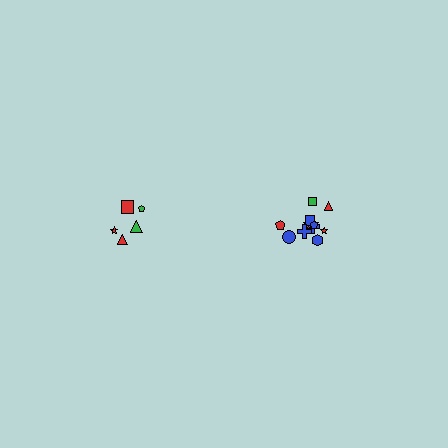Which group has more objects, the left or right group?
The right group.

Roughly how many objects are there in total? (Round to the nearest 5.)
Roughly 15 objects in total.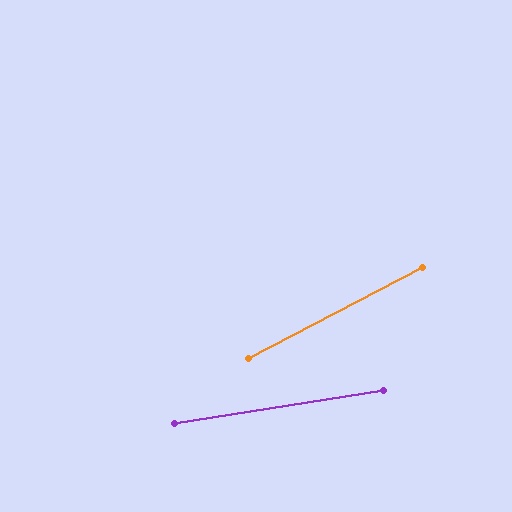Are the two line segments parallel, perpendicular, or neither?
Neither parallel nor perpendicular — they differ by about 18°.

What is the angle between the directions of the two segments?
Approximately 18 degrees.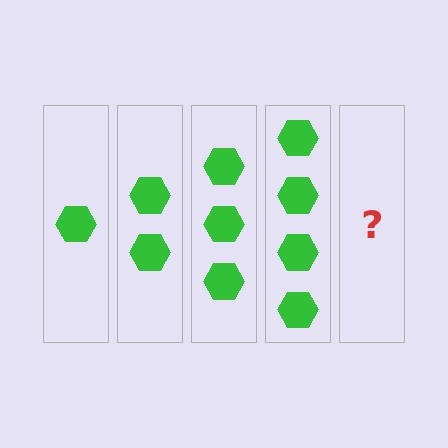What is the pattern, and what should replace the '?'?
The pattern is that each step adds one more hexagon. The '?' should be 5 hexagons.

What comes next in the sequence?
The next element should be 5 hexagons.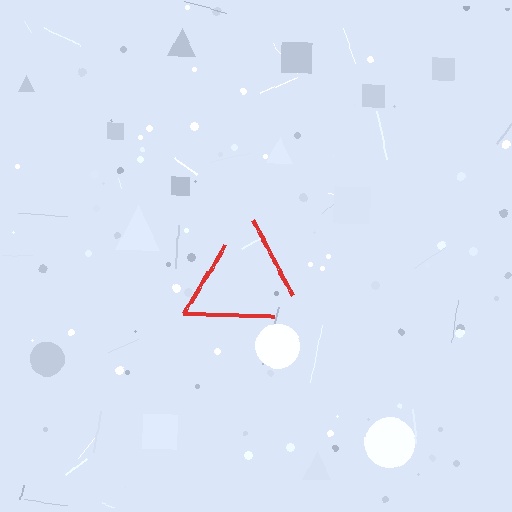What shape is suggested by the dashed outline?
The dashed outline suggests a triangle.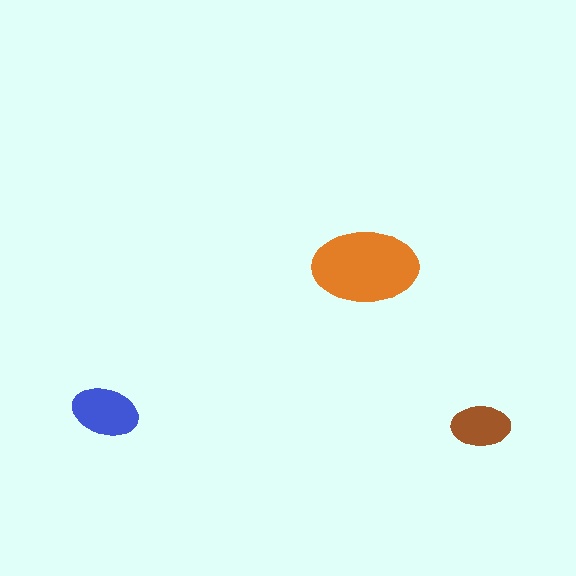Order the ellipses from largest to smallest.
the orange one, the blue one, the brown one.